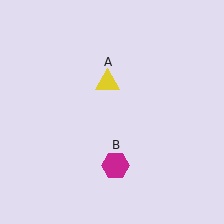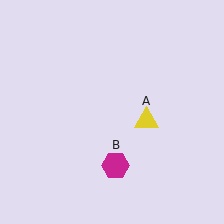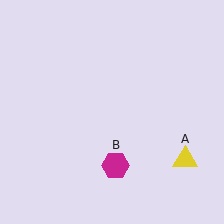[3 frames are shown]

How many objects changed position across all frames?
1 object changed position: yellow triangle (object A).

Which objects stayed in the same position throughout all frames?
Magenta hexagon (object B) remained stationary.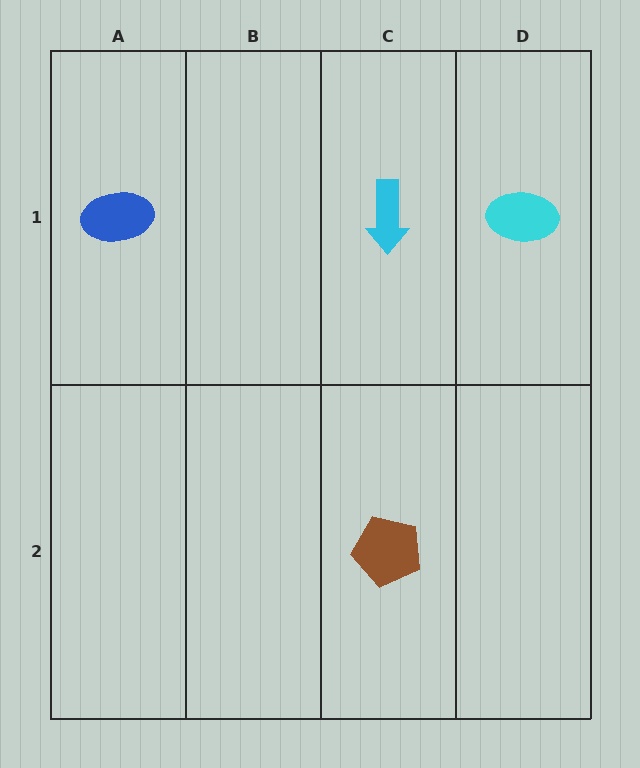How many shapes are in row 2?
1 shape.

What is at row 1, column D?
A cyan ellipse.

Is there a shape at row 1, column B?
No, that cell is empty.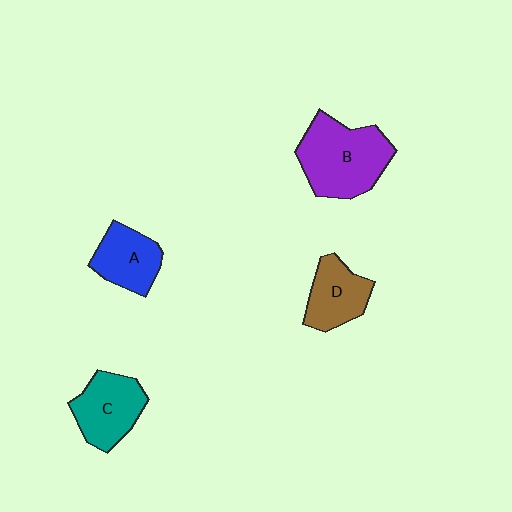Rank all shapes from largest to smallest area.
From largest to smallest: B (purple), C (teal), A (blue), D (brown).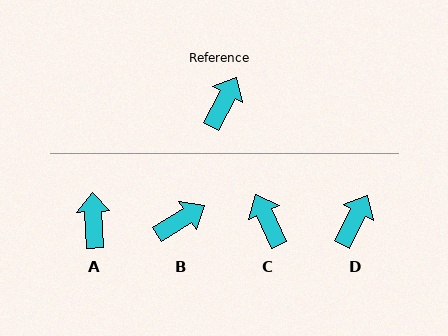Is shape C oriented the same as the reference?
No, it is off by about 52 degrees.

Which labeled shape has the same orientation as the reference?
D.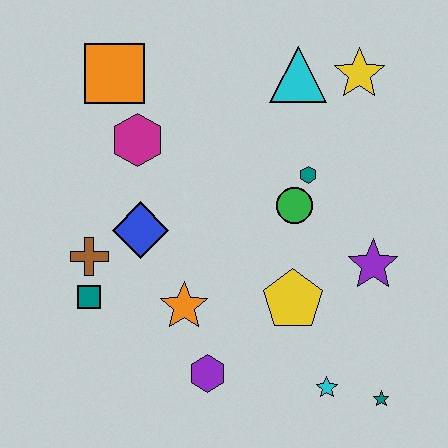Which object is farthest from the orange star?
The yellow star is farthest from the orange star.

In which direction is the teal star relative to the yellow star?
The teal star is below the yellow star.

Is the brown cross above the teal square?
Yes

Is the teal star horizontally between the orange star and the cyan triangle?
No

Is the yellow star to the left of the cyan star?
No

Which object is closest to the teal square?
The brown cross is closest to the teal square.